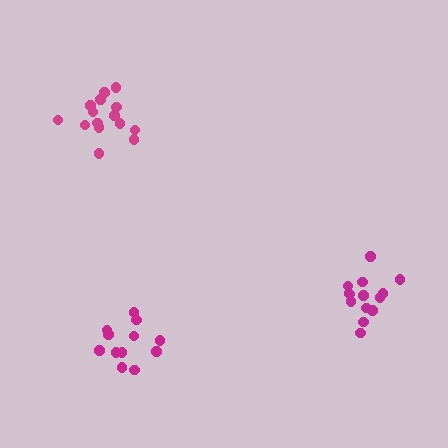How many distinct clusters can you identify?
There are 3 distinct clusters.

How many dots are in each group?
Group 1: 14 dots, Group 2: 15 dots, Group 3: 12 dots (41 total).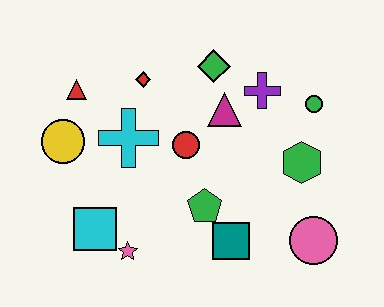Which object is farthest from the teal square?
The red triangle is farthest from the teal square.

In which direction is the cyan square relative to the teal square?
The cyan square is to the left of the teal square.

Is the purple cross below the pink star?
No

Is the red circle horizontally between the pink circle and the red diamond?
Yes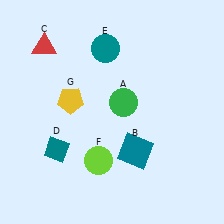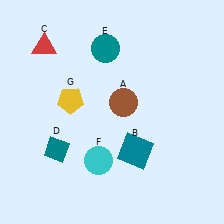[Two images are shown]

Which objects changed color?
A changed from green to brown. F changed from lime to cyan.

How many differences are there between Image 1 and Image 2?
There are 2 differences between the two images.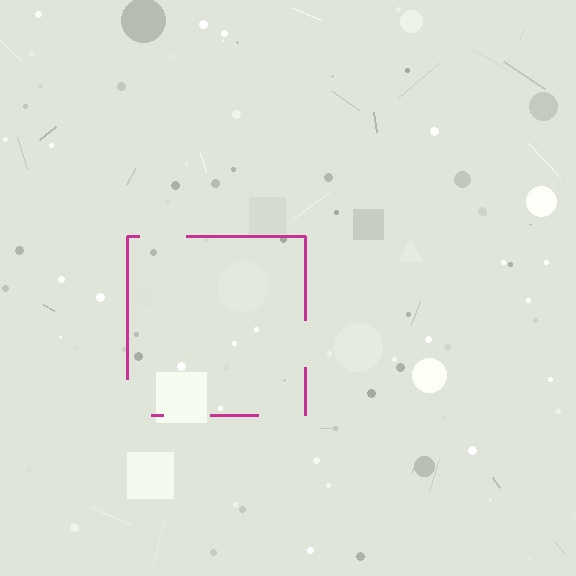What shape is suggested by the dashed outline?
The dashed outline suggests a square.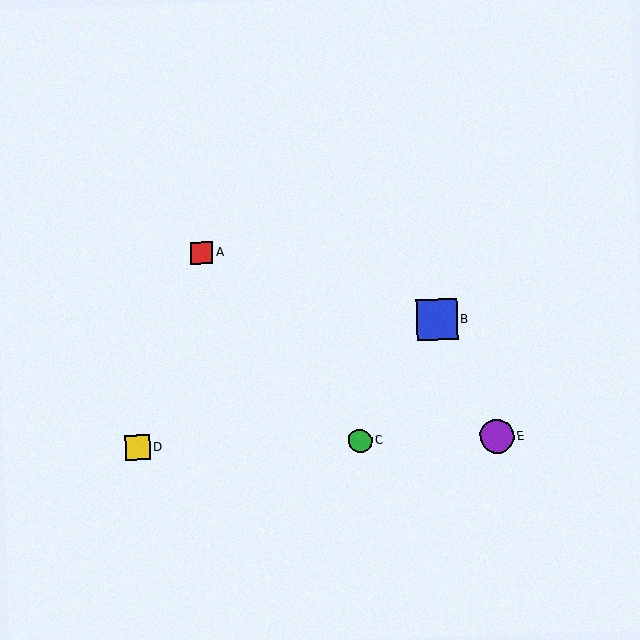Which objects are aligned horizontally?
Objects C, D, E are aligned horizontally.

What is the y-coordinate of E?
Object E is at y≈437.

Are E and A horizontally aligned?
No, E is at y≈437 and A is at y≈253.